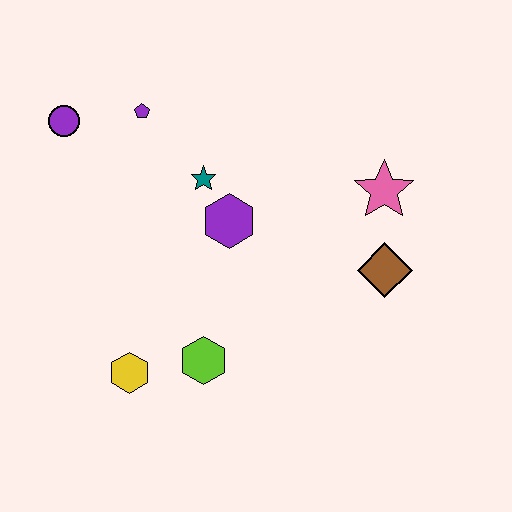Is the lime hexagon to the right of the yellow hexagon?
Yes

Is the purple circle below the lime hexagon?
No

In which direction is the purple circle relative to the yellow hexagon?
The purple circle is above the yellow hexagon.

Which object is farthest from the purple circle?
The brown diamond is farthest from the purple circle.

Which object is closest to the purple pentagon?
The purple circle is closest to the purple pentagon.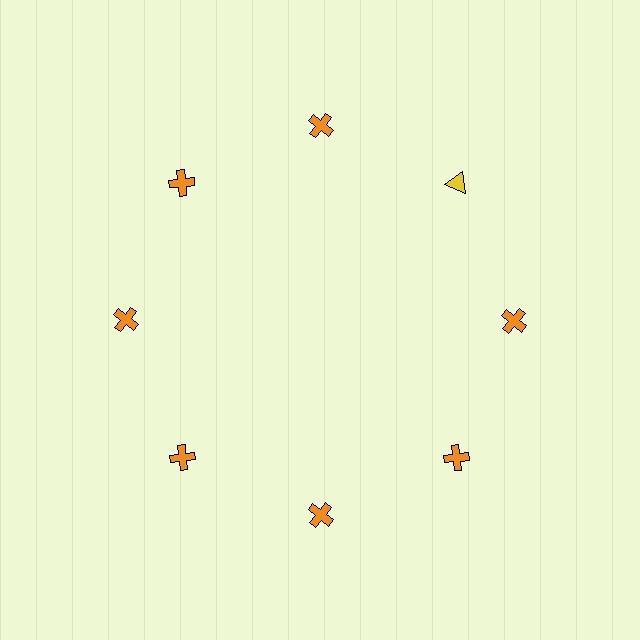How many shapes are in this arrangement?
There are 8 shapes arranged in a ring pattern.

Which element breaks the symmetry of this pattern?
The yellow triangle at roughly the 2 o'clock position breaks the symmetry. All other shapes are orange crosses.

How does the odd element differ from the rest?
It differs in both color (yellow instead of orange) and shape (triangle instead of cross).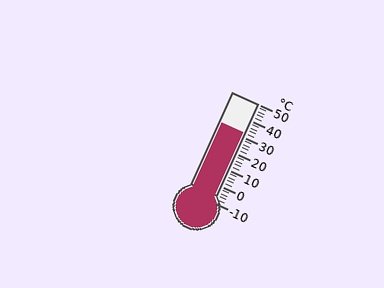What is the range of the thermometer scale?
The thermometer scale ranges from -10°C to 50°C.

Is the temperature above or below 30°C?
The temperature is above 30°C.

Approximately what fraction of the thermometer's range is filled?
The thermometer is filled to approximately 70% of its range.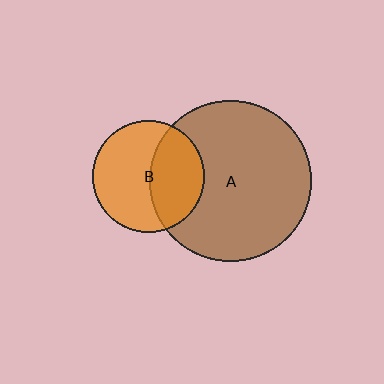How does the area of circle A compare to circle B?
Approximately 2.1 times.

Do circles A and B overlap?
Yes.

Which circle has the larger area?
Circle A (brown).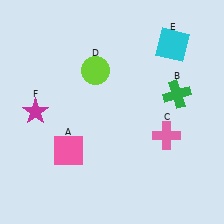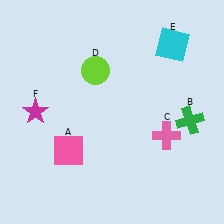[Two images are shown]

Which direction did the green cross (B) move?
The green cross (B) moved down.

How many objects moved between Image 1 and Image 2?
1 object moved between the two images.